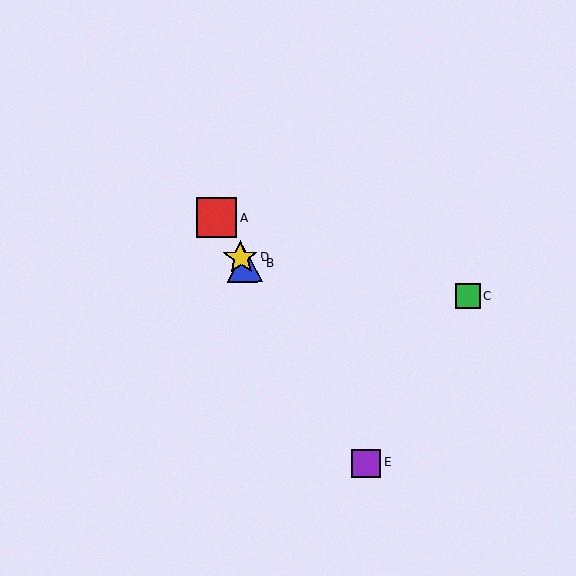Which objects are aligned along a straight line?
Objects A, B, D, E are aligned along a straight line.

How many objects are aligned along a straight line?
4 objects (A, B, D, E) are aligned along a straight line.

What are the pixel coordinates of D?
Object D is at (241, 258).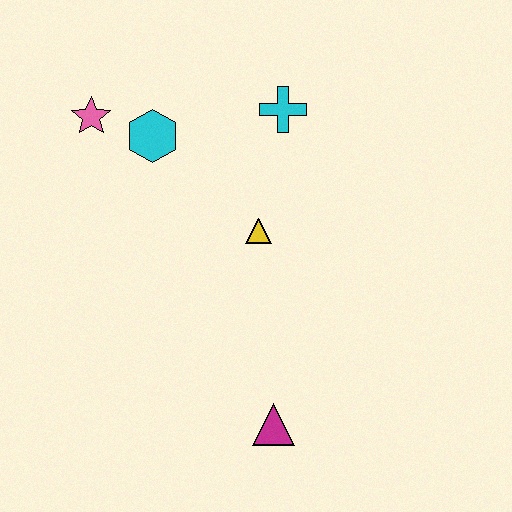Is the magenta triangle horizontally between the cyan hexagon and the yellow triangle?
No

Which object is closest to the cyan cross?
The yellow triangle is closest to the cyan cross.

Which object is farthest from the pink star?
The magenta triangle is farthest from the pink star.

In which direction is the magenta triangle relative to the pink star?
The magenta triangle is below the pink star.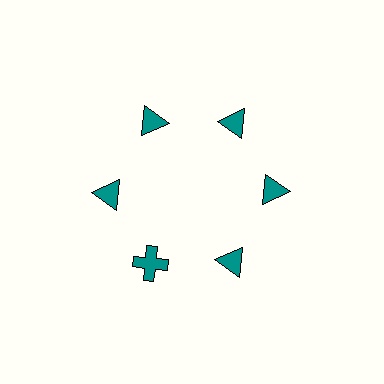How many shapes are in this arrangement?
There are 6 shapes arranged in a ring pattern.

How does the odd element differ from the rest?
It has a different shape: cross instead of triangle.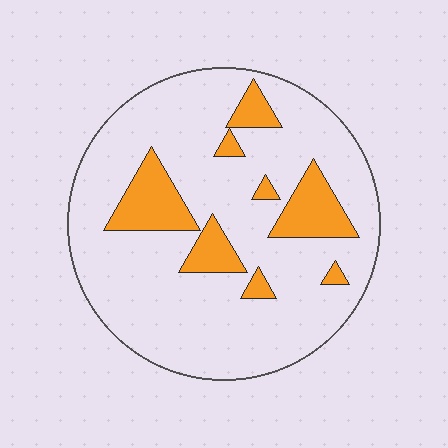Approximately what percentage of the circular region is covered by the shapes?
Approximately 15%.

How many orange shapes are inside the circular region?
8.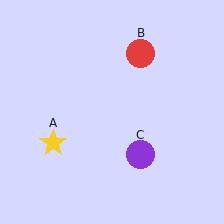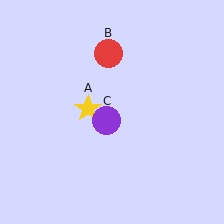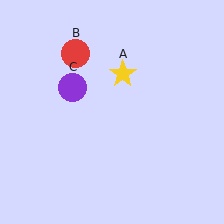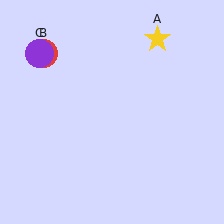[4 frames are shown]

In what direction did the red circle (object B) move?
The red circle (object B) moved left.